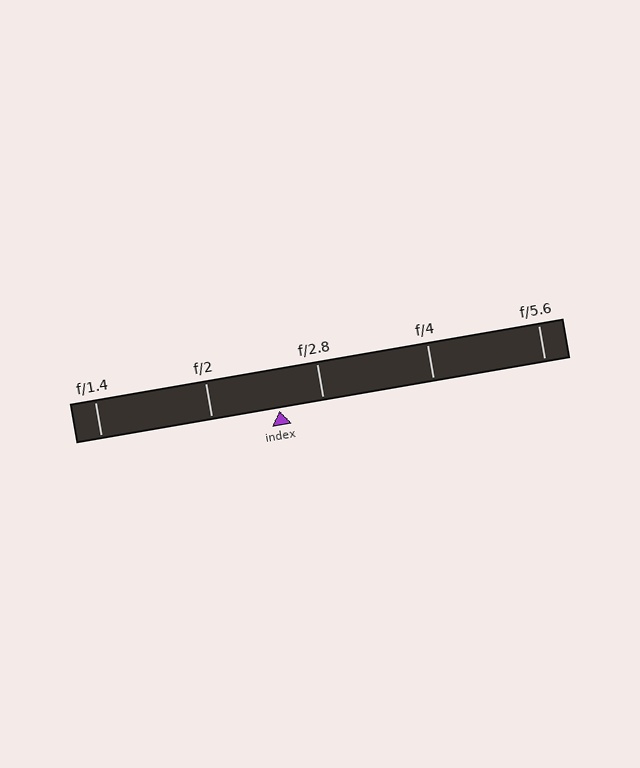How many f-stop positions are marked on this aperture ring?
There are 5 f-stop positions marked.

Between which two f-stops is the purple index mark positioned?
The index mark is between f/2 and f/2.8.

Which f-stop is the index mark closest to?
The index mark is closest to f/2.8.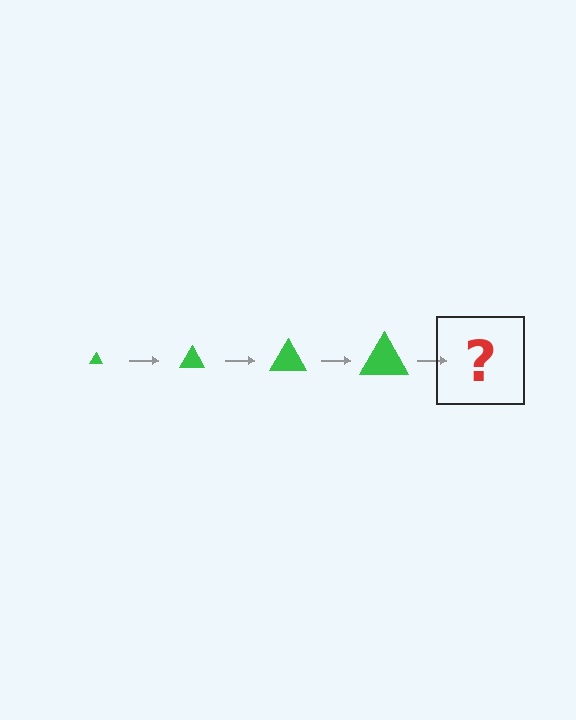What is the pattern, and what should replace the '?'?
The pattern is that the triangle gets progressively larger each step. The '?' should be a green triangle, larger than the previous one.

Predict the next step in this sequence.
The next step is a green triangle, larger than the previous one.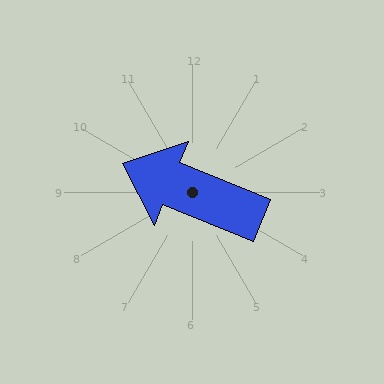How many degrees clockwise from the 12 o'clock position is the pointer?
Approximately 292 degrees.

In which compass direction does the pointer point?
West.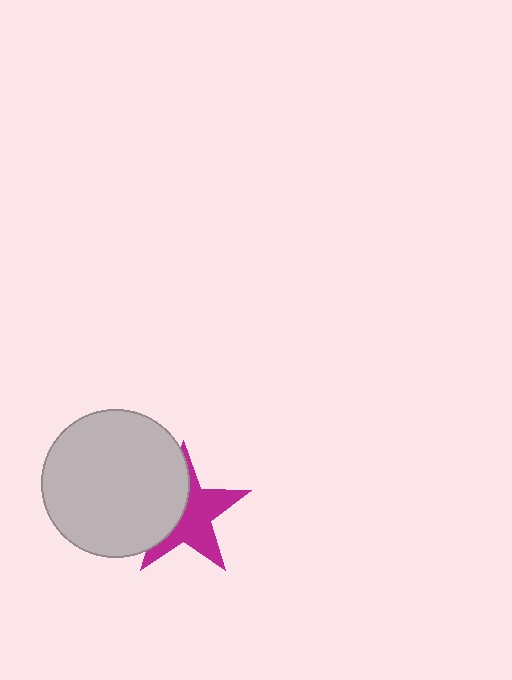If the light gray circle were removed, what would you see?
You would see the complete magenta star.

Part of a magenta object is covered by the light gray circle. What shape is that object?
It is a star.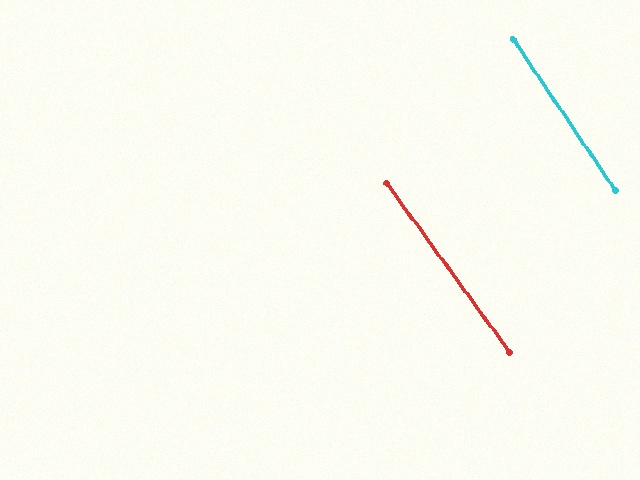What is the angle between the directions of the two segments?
Approximately 2 degrees.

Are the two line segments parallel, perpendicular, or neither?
Parallel — their directions differ by only 1.8°.